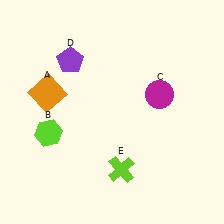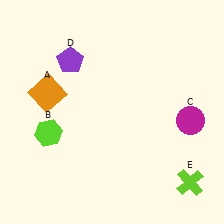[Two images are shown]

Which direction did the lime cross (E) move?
The lime cross (E) moved right.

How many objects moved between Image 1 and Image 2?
2 objects moved between the two images.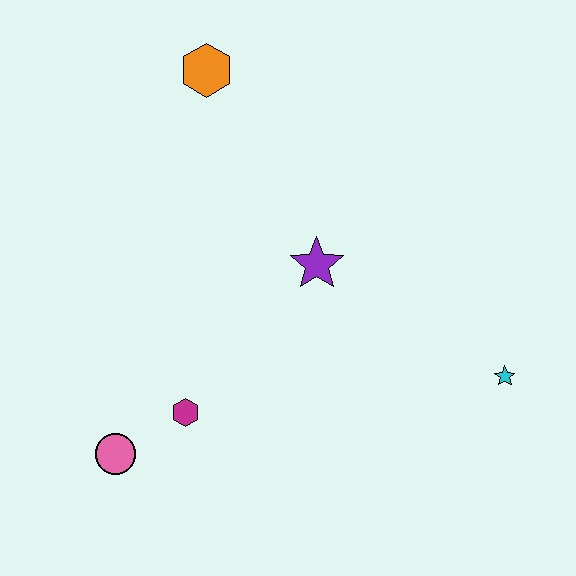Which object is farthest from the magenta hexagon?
The orange hexagon is farthest from the magenta hexagon.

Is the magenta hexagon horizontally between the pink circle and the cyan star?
Yes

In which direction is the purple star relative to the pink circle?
The purple star is to the right of the pink circle.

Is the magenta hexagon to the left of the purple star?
Yes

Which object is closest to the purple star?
The magenta hexagon is closest to the purple star.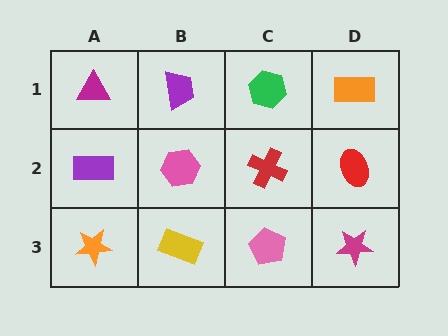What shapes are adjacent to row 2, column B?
A purple trapezoid (row 1, column B), a yellow rectangle (row 3, column B), a purple rectangle (row 2, column A), a red cross (row 2, column C).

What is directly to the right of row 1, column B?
A green hexagon.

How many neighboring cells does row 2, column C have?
4.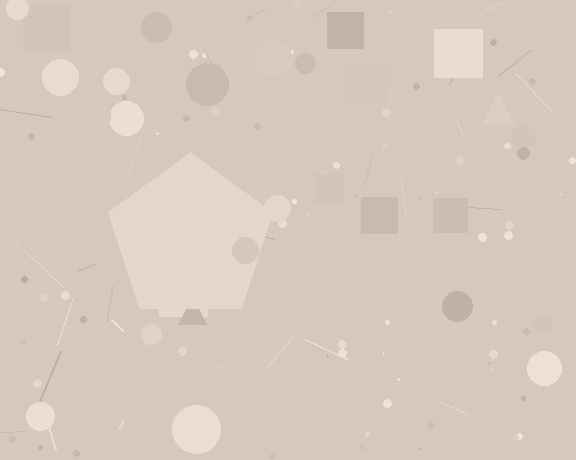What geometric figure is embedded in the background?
A pentagon is embedded in the background.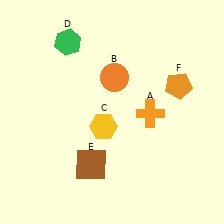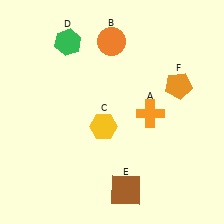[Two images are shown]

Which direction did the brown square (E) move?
The brown square (E) moved right.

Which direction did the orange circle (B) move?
The orange circle (B) moved up.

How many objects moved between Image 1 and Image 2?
2 objects moved between the two images.